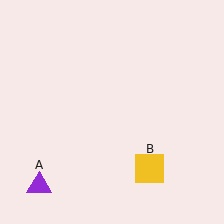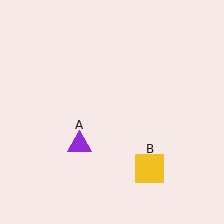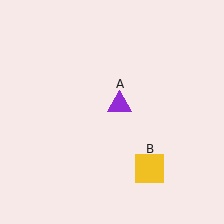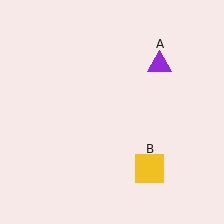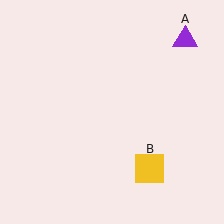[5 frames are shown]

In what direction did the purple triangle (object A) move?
The purple triangle (object A) moved up and to the right.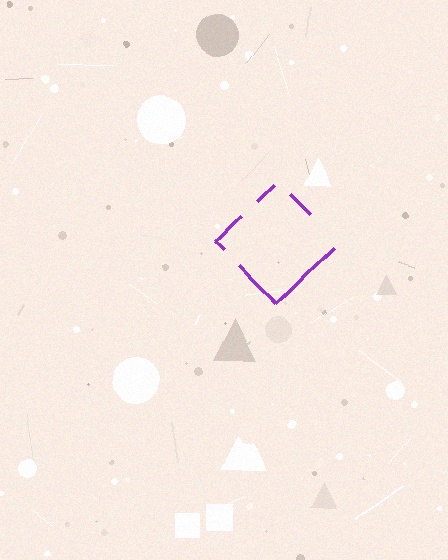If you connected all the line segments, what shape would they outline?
They would outline a diamond.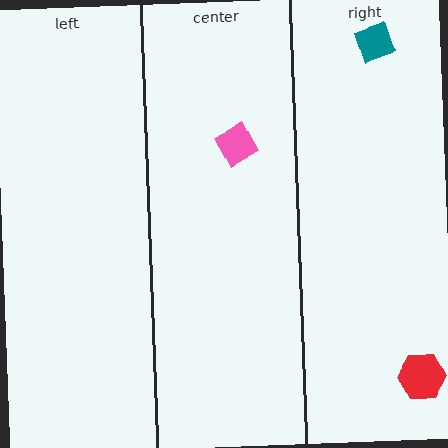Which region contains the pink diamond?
The center region.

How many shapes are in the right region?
2.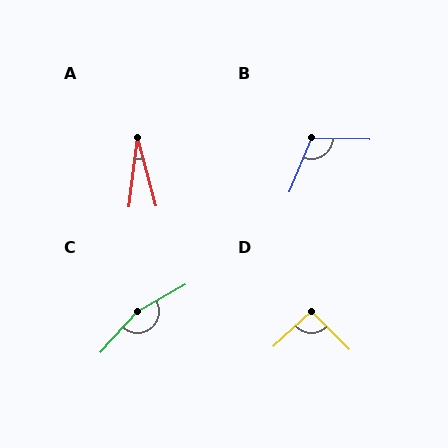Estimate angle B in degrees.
Approximately 111 degrees.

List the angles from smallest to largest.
A (22°), D (92°), B (111°), C (161°).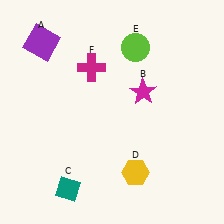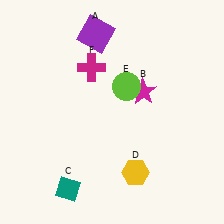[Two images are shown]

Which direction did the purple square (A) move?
The purple square (A) moved right.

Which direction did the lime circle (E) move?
The lime circle (E) moved down.